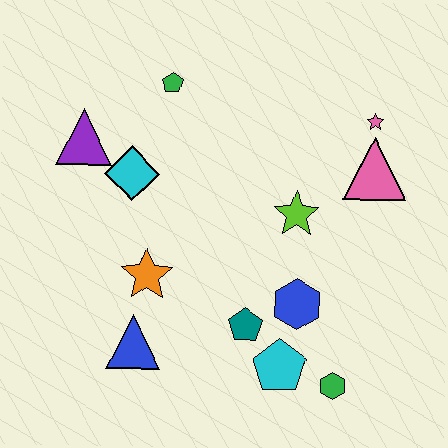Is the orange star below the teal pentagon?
No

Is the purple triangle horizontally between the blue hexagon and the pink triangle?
No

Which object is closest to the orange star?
The blue triangle is closest to the orange star.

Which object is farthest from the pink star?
The blue triangle is farthest from the pink star.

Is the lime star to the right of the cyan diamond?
Yes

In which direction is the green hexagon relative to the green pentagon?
The green hexagon is below the green pentagon.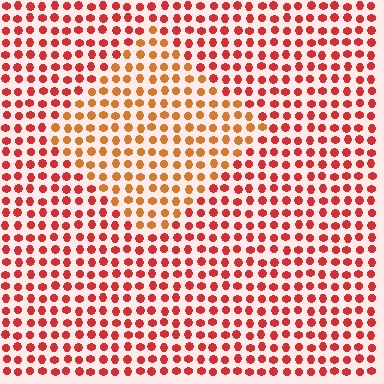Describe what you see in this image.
The image is filled with small red elements in a uniform arrangement. A diamond-shaped region is visible where the elements are tinted to a slightly different hue, forming a subtle color boundary.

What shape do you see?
I see a diamond.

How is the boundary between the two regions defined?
The boundary is defined purely by a slight shift in hue (about 31 degrees). Spacing, size, and orientation are identical on both sides.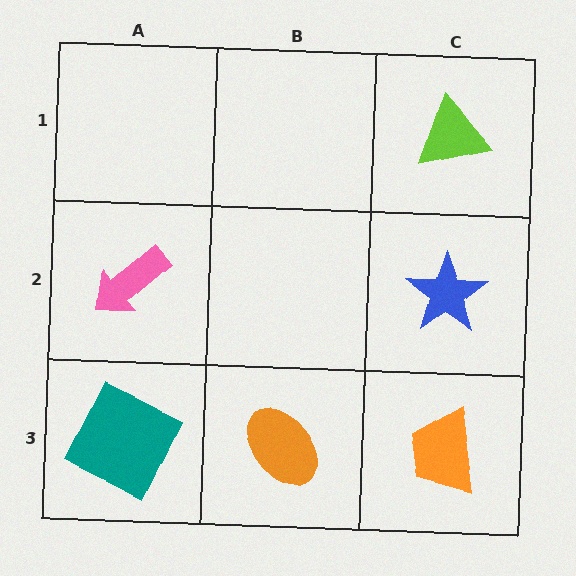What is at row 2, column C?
A blue star.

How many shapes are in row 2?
2 shapes.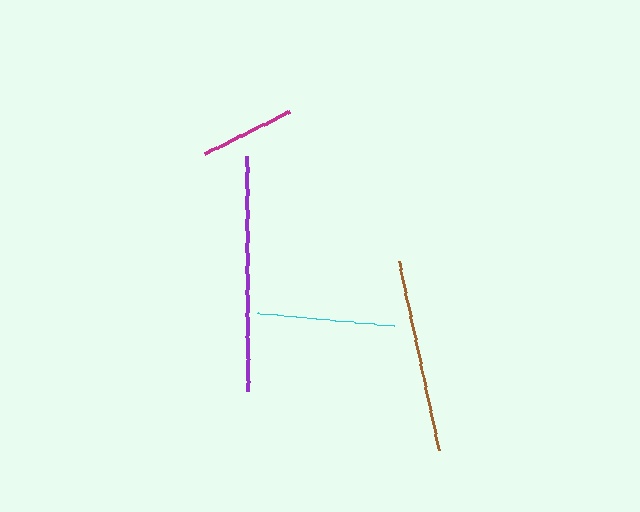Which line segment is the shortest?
The magenta line is the shortest at approximately 95 pixels.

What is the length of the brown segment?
The brown segment is approximately 193 pixels long.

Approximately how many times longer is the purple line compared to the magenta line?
The purple line is approximately 2.5 times the length of the magenta line.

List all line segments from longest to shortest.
From longest to shortest: purple, brown, cyan, magenta.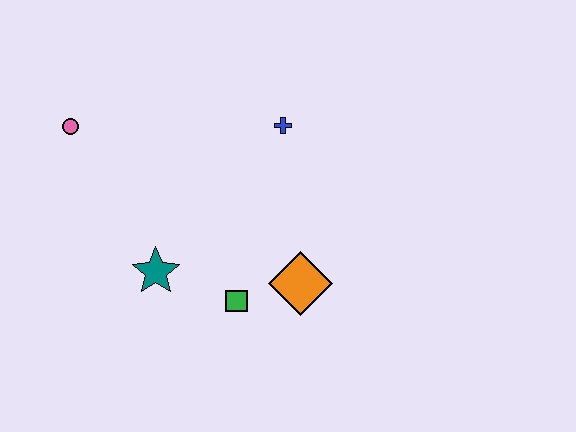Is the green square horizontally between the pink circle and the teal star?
No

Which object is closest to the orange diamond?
The green square is closest to the orange diamond.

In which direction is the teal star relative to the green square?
The teal star is to the left of the green square.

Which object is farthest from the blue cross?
The pink circle is farthest from the blue cross.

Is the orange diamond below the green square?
No